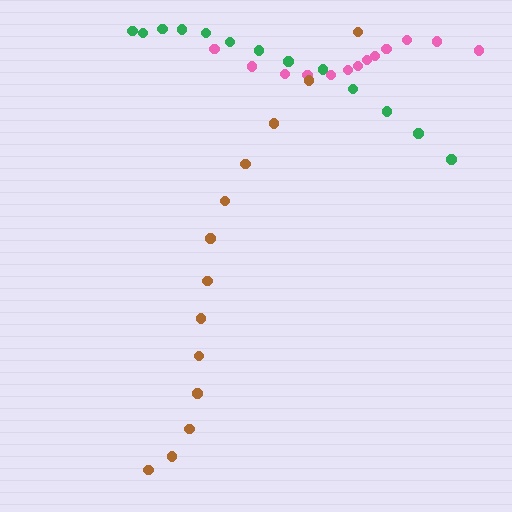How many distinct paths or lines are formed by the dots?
There are 3 distinct paths.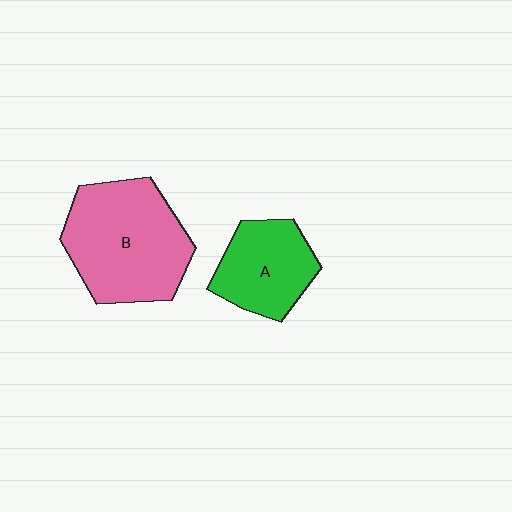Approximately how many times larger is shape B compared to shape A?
Approximately 1.6 times.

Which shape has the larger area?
Shape B (pink).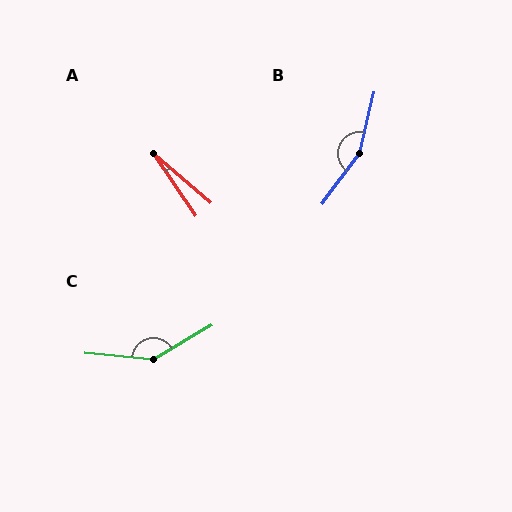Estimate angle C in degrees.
Approximately 144 degrees.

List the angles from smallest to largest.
A (15°), C (144°), B (157°).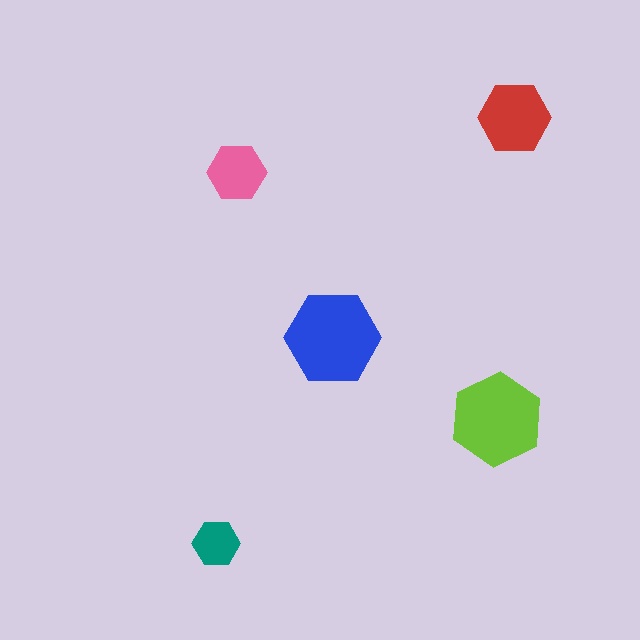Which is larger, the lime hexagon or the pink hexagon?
The lime one.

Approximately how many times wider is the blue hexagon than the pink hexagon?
About 1.5 times wider.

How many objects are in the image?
There are 5 objects in the image.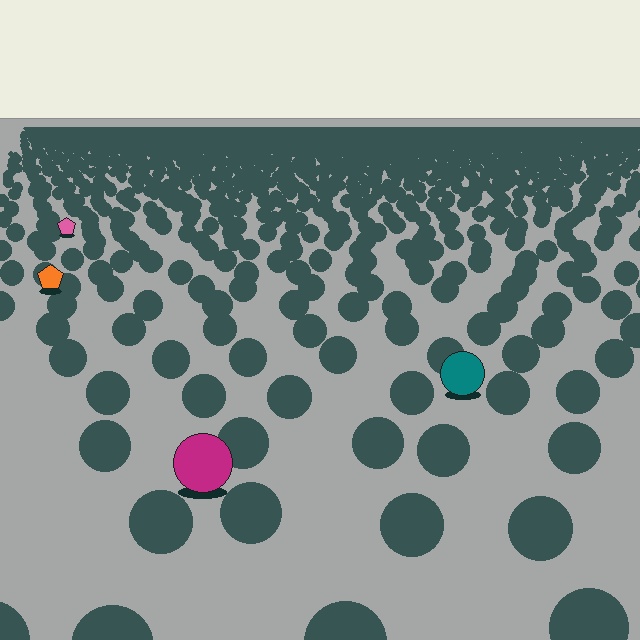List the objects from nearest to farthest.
From nearest to farthest: the magenta circle, the teal circle, the orange pentagon, the pink pentagon.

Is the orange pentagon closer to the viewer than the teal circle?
No. The teal circle is closer — you can tell from the texture gradient: the ground texture is coarser near it.